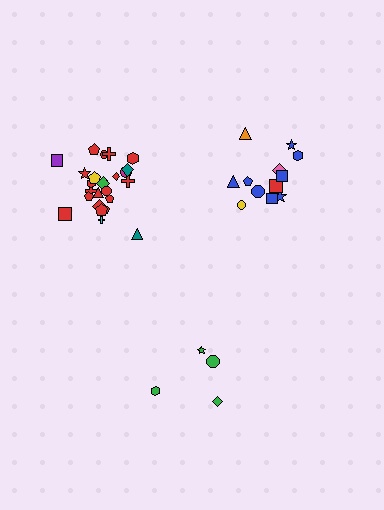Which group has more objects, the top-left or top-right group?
The top-left group.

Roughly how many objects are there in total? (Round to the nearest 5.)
Roughly 40 objects in total.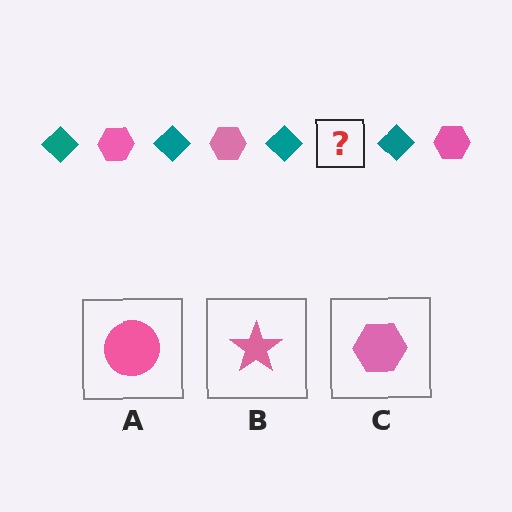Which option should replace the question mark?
Option C.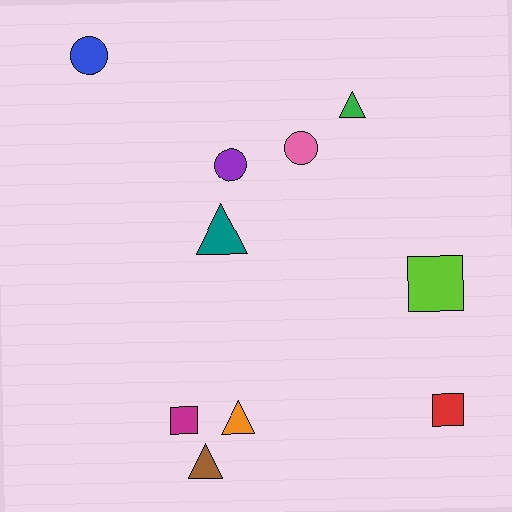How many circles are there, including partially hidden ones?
There are 3 circles.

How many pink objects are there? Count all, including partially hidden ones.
There is 1 pink object.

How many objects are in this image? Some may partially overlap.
There are 10 objects.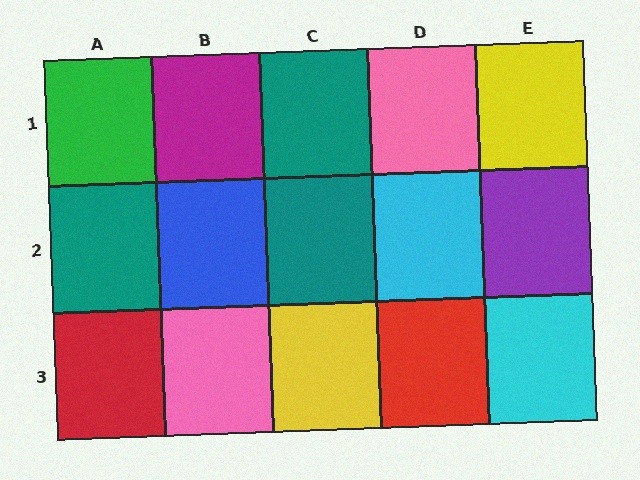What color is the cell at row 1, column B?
Magenta.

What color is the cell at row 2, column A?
Teal.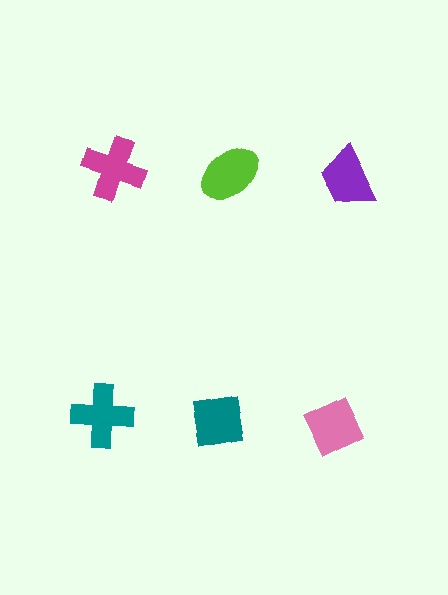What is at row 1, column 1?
A magenta cross.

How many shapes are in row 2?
3 shapes.